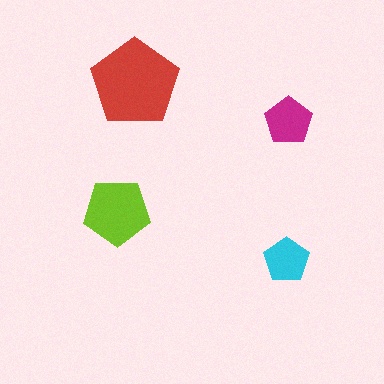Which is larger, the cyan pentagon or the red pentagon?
The red one.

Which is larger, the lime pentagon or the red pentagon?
The red one.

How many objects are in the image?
There are 4 objects in the image.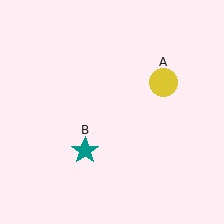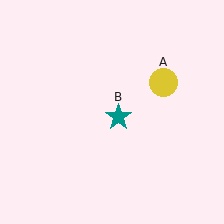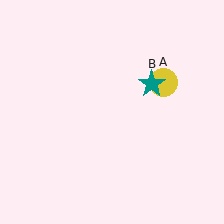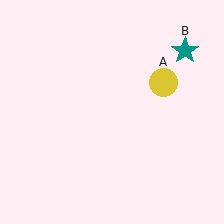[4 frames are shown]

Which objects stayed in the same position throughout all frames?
Yellow circle (object A) remained stationary.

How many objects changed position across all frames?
1 object changed position: teal star (object B).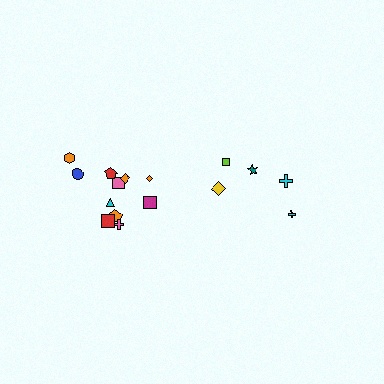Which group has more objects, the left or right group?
The left group.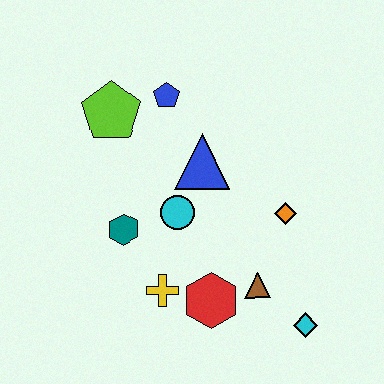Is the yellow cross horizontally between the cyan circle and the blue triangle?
No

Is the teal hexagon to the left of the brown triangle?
Yes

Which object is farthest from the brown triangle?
The lime pentagon is farthest from the brown triangle.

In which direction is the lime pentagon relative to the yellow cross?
The lime pentagon is above the yellow cross.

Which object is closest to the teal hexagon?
The cyan circle is closest to the teal hexagon.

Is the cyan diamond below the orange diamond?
Yes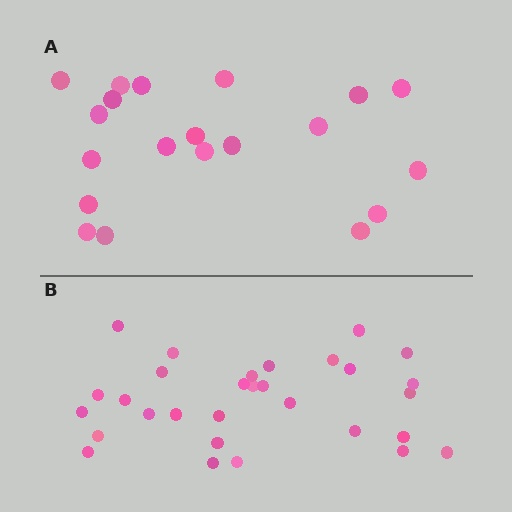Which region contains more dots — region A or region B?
Region B (the bottom region) has more dots.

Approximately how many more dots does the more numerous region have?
Region B has roughly 10 or so more dots than region A.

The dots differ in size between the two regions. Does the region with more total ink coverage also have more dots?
No. Region A has more total ink coverage because its dots are larger, but region B actually contains more individual dots. Total area can be misleading — the number of items is what matters here.